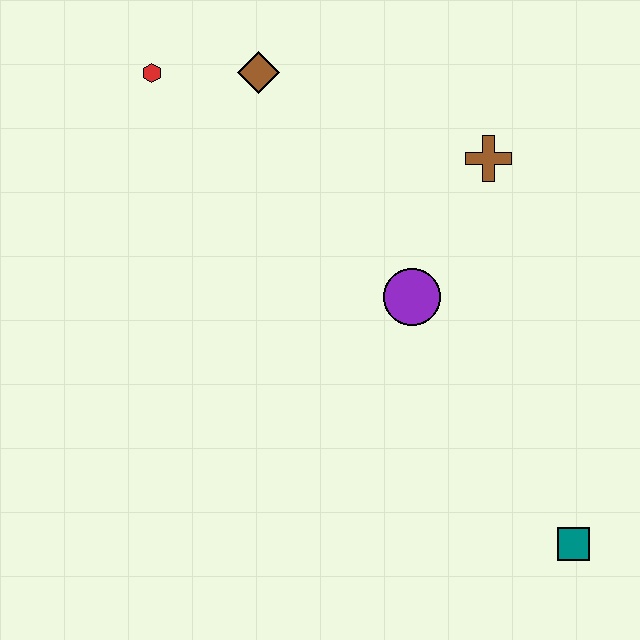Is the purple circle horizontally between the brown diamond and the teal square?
Yes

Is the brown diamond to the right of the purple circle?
No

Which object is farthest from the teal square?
The red hexagon is farthest from the teal square.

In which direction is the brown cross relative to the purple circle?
The brown cross is above the purple circle.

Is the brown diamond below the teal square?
No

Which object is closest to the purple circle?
The brown cross is closest to the purple circle.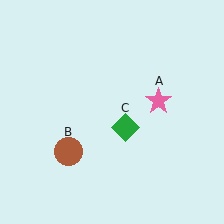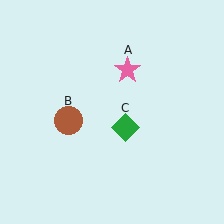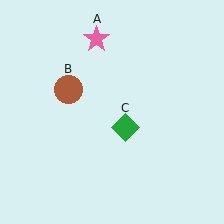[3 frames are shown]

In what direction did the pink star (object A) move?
The pink star (object A) moved up and to the left.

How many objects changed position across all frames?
2 objects changed position: pink star (object A), brown circle (object B).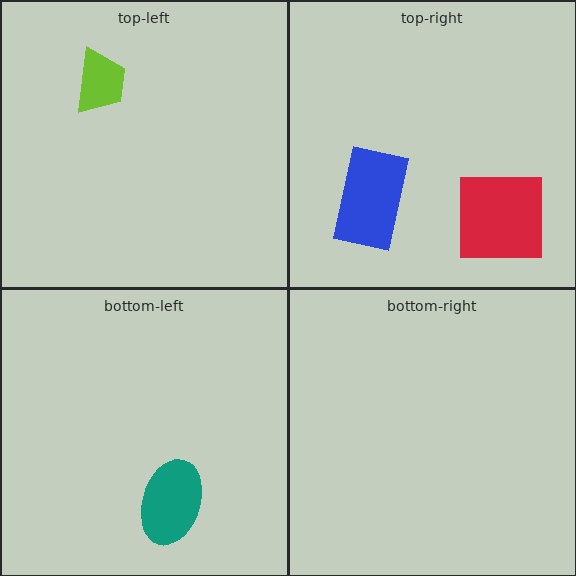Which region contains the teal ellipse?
The bottom-left region.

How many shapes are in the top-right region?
2.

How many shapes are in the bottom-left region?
1.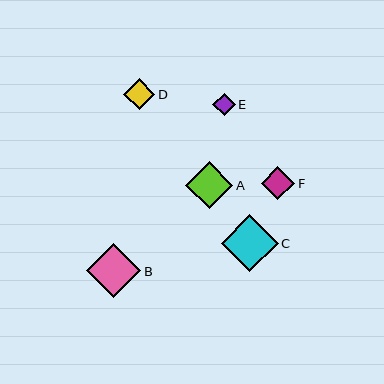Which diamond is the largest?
Diamond C is the largest with a size of approximately 57 pixels.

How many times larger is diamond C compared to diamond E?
Diamond C is approximately 2.5 times the size of diamond E.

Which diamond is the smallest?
Diamond E is the smallest with a size of approximately 23 pixels.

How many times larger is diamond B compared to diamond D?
Diamond B is approximately 1.7 times the size of diamond D.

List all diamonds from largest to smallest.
From largest to smallest: C, B, A, F, D, E.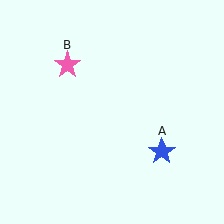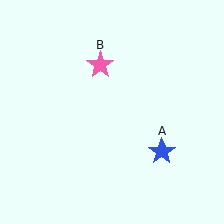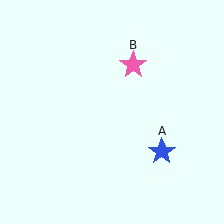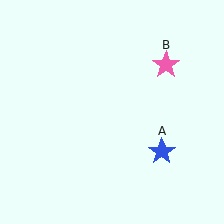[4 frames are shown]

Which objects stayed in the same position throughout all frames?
Blue star (object A) remained stationary.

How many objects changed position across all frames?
1 object changed position: pink star (object B).